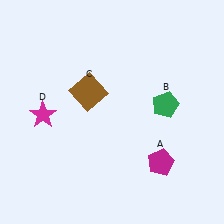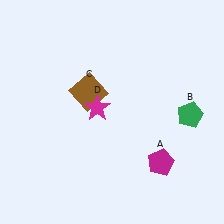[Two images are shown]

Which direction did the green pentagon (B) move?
The green pentagon (B) moved right.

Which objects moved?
The objects that moved are: the green pentagon (B), the magenta star (D).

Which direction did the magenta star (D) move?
The magenta star (D) moved right.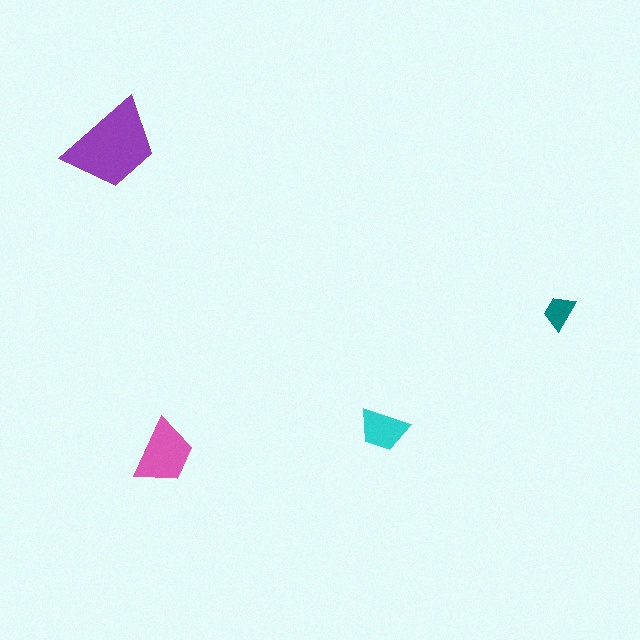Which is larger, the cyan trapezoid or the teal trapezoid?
The cyan one.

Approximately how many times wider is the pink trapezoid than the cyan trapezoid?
About 1.5 times wider.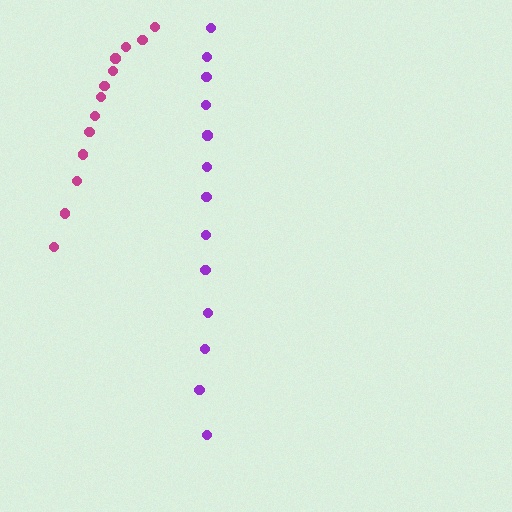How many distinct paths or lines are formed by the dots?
There are 2 distinct paths.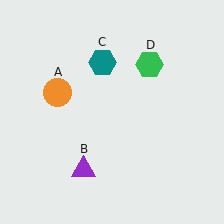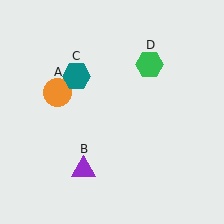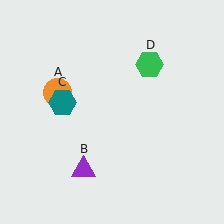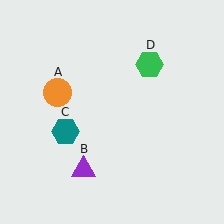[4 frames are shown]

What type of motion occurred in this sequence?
The teal hexagon (object C) rotated counterclockwise around the center of the scene.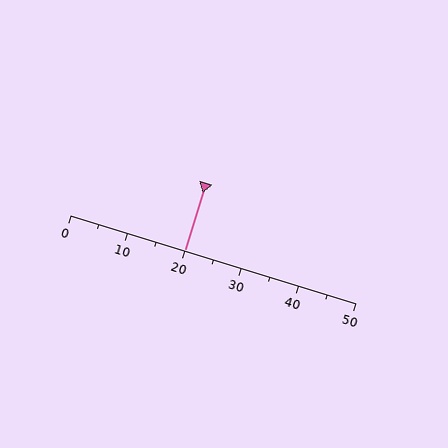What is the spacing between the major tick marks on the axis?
The major ticks are spaced 10 apart.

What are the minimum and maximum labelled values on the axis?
The axis runs from 0 to 50.